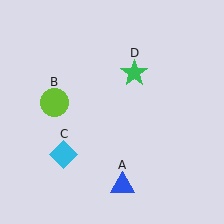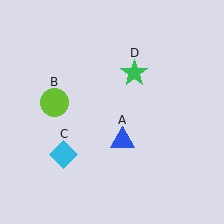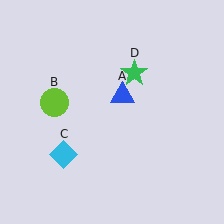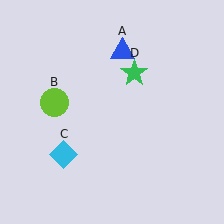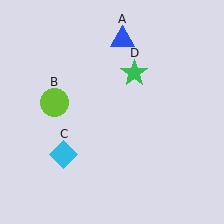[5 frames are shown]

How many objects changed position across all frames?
1 object changed position: blue triangle (object A).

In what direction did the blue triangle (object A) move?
The blue triangle (object A) moved up.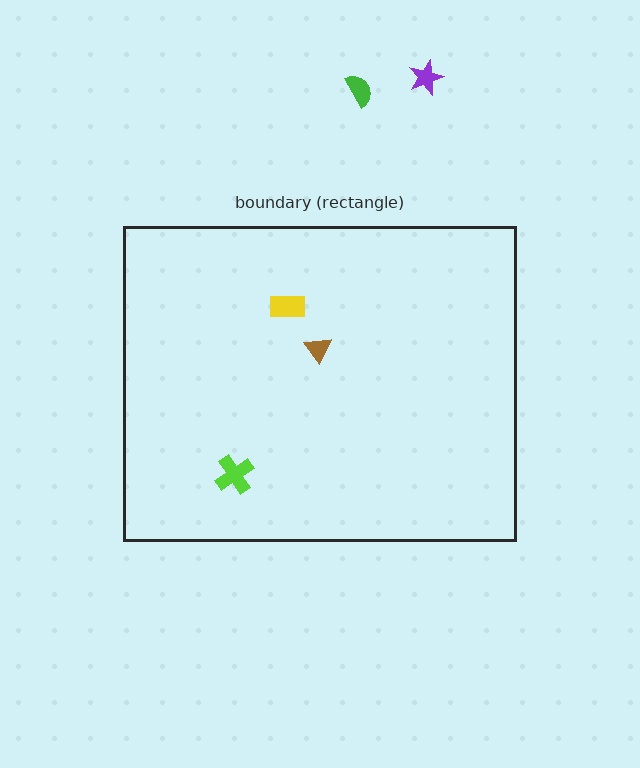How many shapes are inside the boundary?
3 inside, 2 outside.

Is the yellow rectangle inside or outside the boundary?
Inside.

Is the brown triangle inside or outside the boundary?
Inside.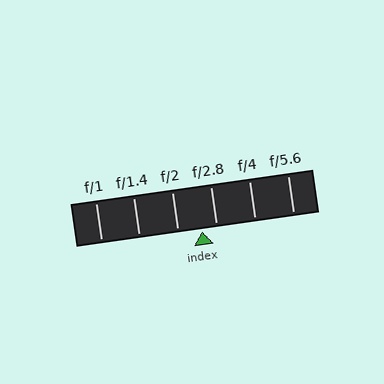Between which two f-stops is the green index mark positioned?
The index mark is between f/2 and f/2.8.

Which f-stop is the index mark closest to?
The index mark is closest to f/2.8.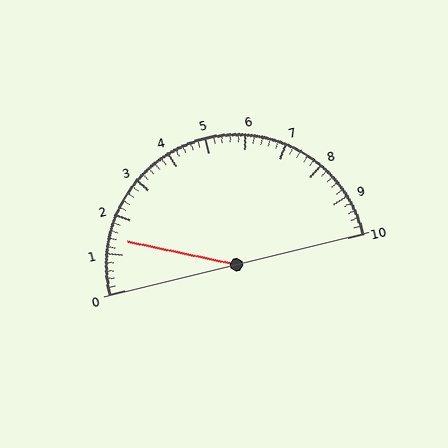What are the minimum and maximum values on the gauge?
The gauge ranges from 0 to 10.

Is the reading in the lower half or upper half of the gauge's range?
The reading is in the lower half of the range (0 to 10).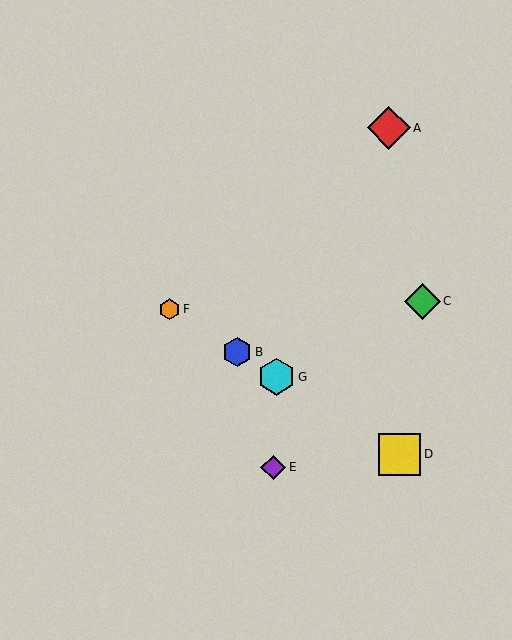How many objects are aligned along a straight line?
4 objects (B, D, F, G) are aligned along a straight line.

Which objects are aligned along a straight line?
Objects B, D, F, G are aligned along a straight line.